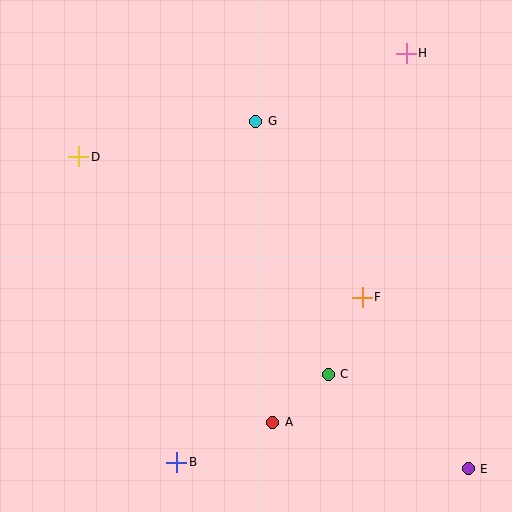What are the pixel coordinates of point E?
Point E is at (468, 469).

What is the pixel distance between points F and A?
The distance between F and A is 154 pixels.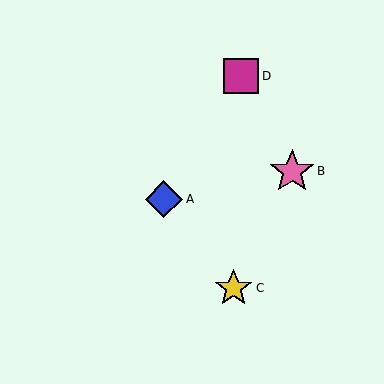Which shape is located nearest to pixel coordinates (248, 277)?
The yellow star (labeled C) at (234, 288) is nearest to that location.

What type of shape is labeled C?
Shape C is a yellow star.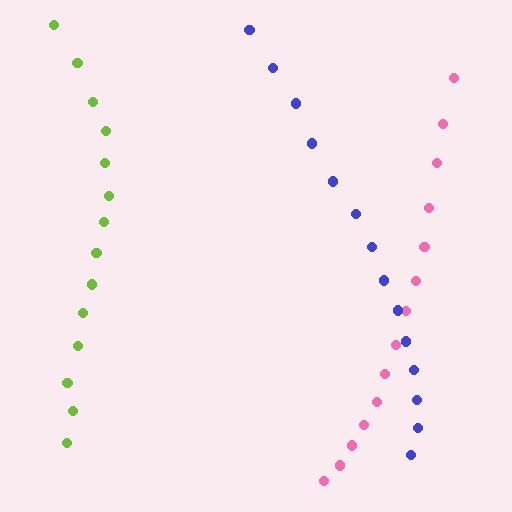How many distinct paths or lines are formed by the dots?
There are 3 distinct paths.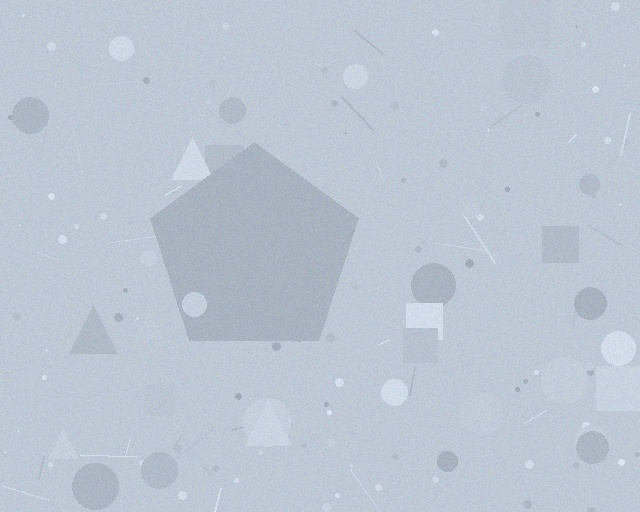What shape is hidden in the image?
A pentagon is hidden in the image.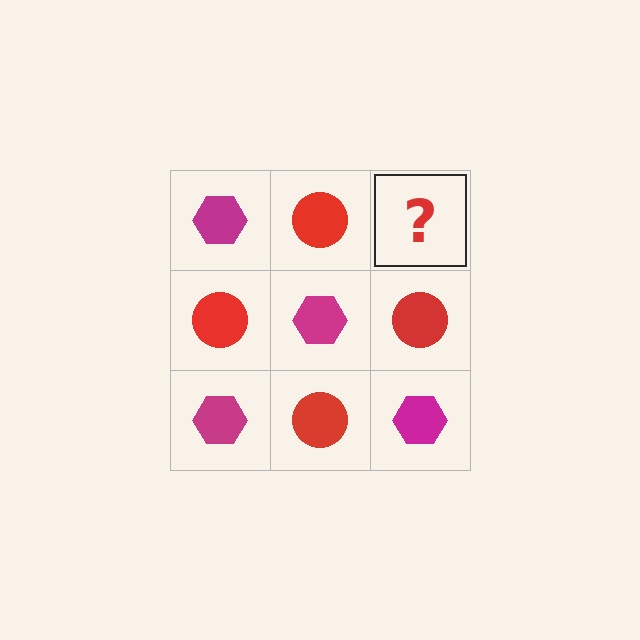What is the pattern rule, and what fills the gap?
The rule is that it alternates magenta hexagon and red circle in a checkerboard pattern. The gap should be filled with a magenta hexagon.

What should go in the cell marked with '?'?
The missing cell should contain a magenta hexagon.